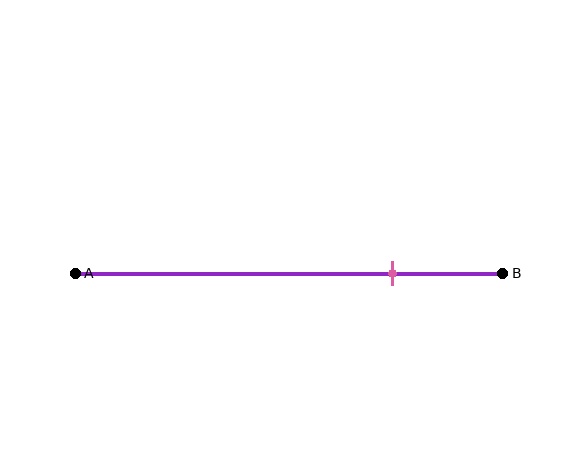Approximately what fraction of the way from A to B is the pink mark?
The pink mark is approximately 75% of the way from A to B.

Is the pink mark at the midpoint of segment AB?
No, the mark is at about 75% from A, not at the 50% midpoint.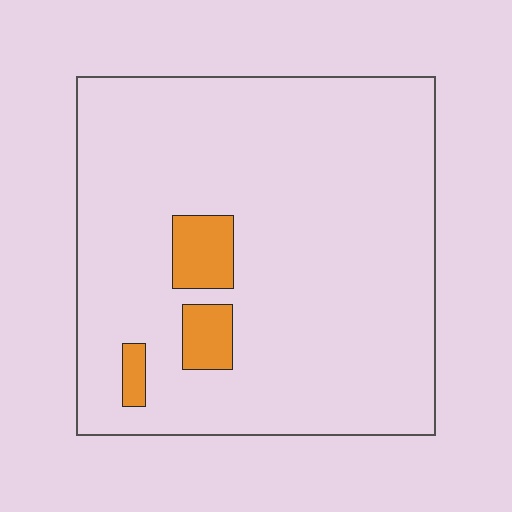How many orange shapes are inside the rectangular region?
3.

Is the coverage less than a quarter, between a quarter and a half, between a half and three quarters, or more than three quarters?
Less than a quarter.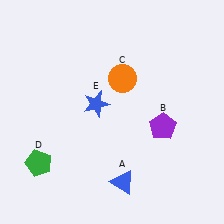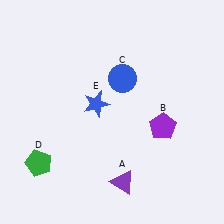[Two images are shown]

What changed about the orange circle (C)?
In Image 1, C is orange. In Image 2, it changed to blue.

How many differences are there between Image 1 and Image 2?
There are 2 differences between the two images.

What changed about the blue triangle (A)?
In Image 1, A is blue. In Image 2, it changed to purple.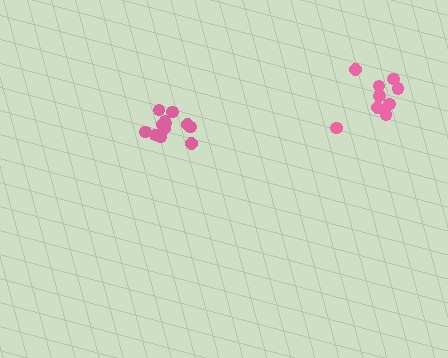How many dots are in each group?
Group 1: 9 dots, Group 2: 12 dots (21 total).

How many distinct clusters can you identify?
There are 2 distinct clusters.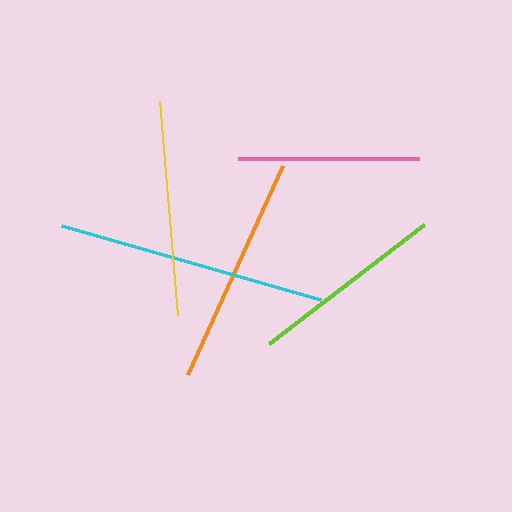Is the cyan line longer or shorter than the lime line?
The cyan line is longer than the lime line.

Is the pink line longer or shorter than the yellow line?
The yellow line is longer than the pink line.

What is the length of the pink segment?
The pink segment is approximately 181 pixels long.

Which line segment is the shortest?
The pink line is the shortest at approximately 181 pixels.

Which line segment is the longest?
The cyan line is the longest at approximately 269 pixels.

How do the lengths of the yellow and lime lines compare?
The yellow and lime lines are approximately the same length.